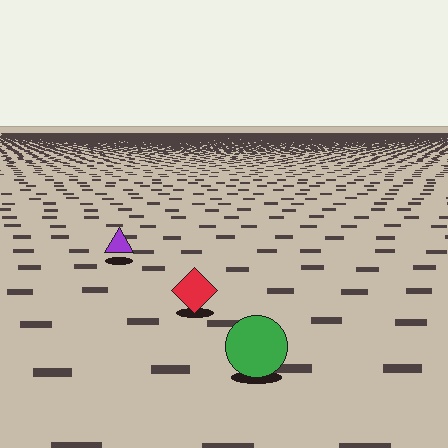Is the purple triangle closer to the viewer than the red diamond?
No. The red diamond is closer — you can tell from the texture gradient: the ground texture is coarser near it.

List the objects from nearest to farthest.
From nearest to farthest: the green circle, the red diamond, the purple triangle.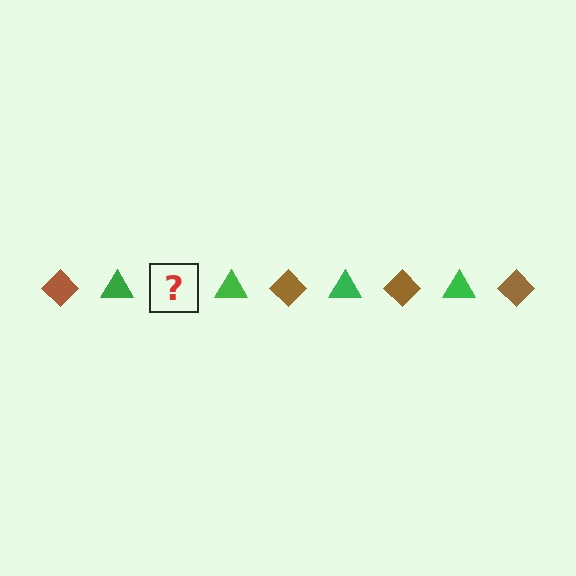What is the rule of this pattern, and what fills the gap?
The rule is that the pattern alternates between brown diamond and green triangle. The gap should be filled with a brown diamond.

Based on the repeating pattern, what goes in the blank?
The blank should be a brown diamond.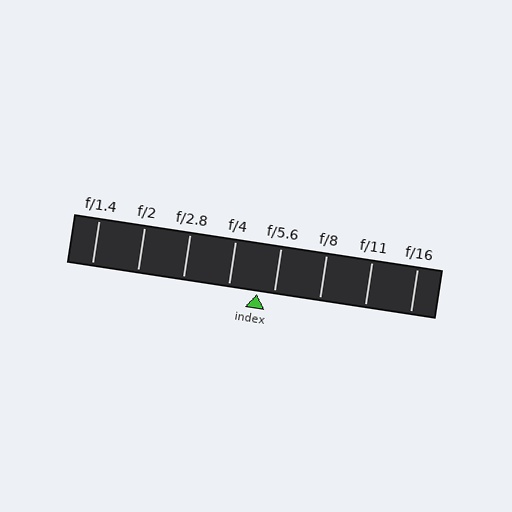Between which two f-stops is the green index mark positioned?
The index mark is between f/4 and f/5.6.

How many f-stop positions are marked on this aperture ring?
There are 8 f-stop positions marked.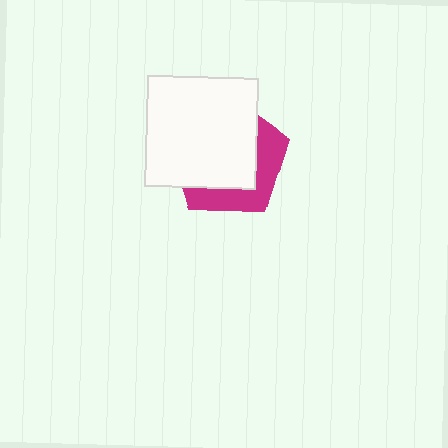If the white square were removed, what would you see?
You would see the complete magenta pentagon.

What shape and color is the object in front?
The object in front is a white square.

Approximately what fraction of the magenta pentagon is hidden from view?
Roughly 66% of the magenta pentagon is hidden behind the white square.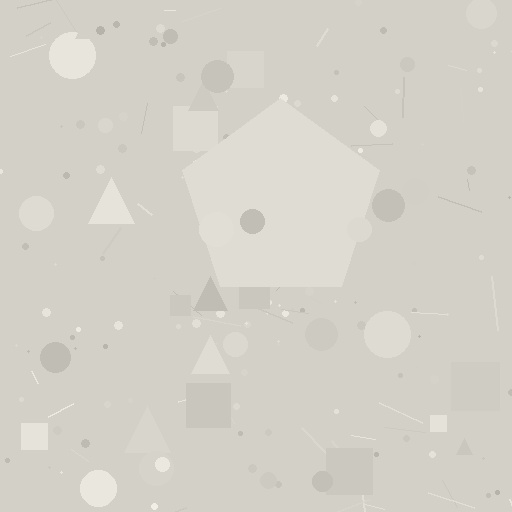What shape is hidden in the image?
A pentagon is hidden in the image.